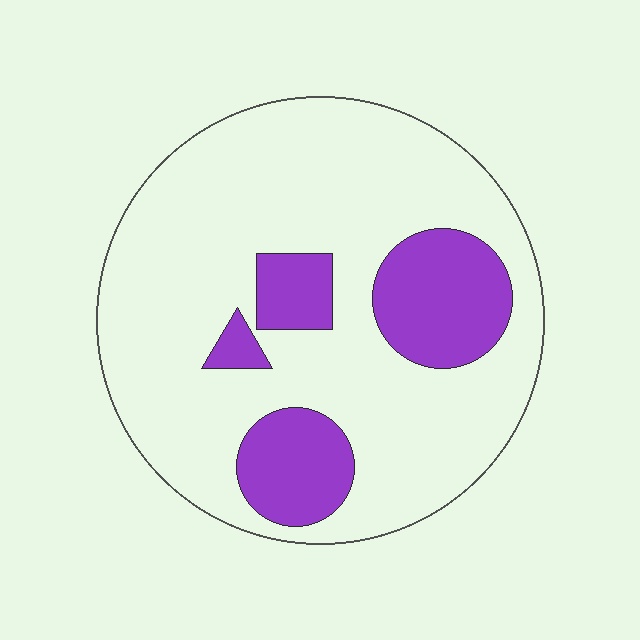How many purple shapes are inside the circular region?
4.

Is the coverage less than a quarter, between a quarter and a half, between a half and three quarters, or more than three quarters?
Less than a quarter.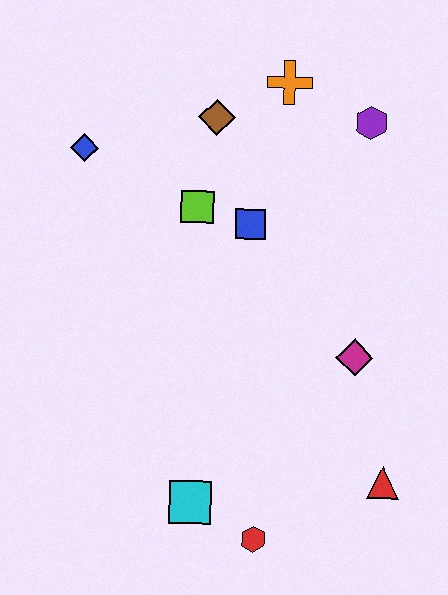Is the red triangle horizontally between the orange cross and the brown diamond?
No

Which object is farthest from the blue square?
The red hexagon is farthest from the blue square.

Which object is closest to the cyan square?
The red hexagon is closest to the cyan square.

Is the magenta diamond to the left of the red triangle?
Yes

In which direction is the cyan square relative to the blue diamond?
The cyan square is below the blue diamond.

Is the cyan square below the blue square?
Yes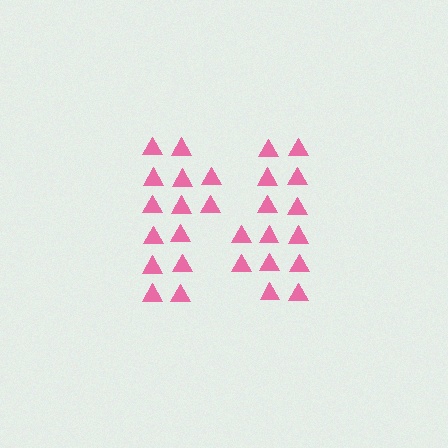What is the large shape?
The large shape is the letter N.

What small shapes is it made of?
It is made of small triangles.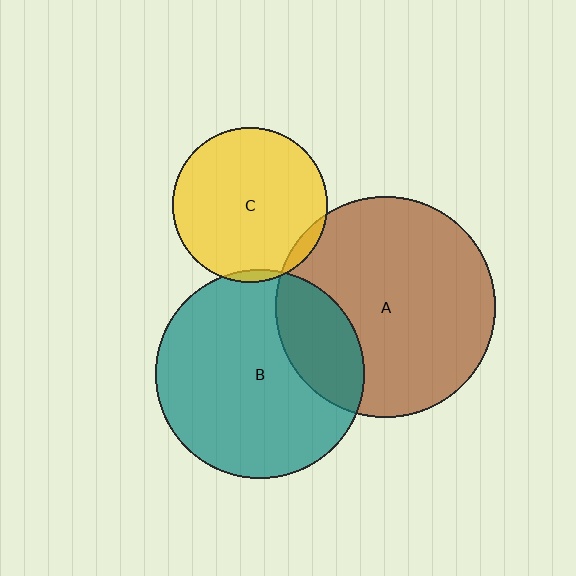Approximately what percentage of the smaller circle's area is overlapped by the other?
Approximately 25%.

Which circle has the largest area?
Circle A (brown).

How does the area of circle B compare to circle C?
Approximately 1.8 times.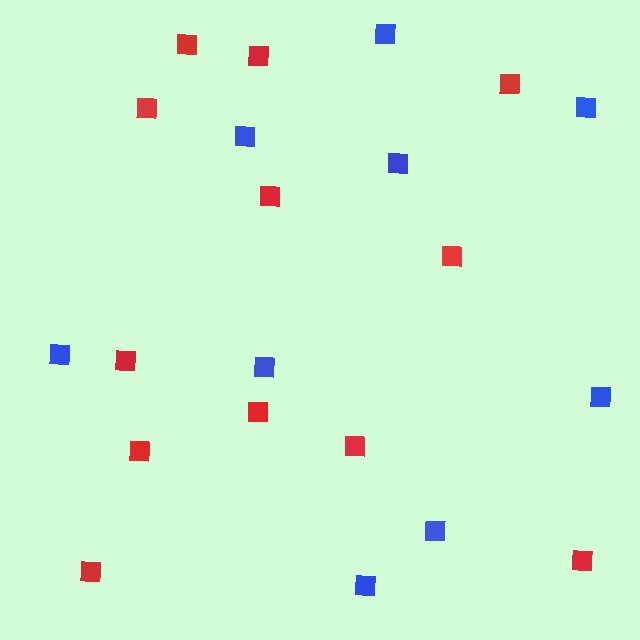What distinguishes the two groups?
There are 2 groups: one group of red squares (12) and one group of blue squares (9).